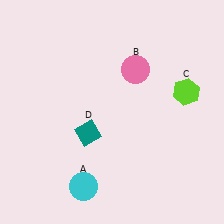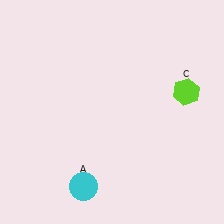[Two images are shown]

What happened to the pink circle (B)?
The pink circle (B) was removed in Image 2. It was in the top-right area of Image 1.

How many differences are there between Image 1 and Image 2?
There are 2 differences between the two images.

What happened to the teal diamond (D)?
The teal diamond (D) was removed in Image 2. It was in the bottom-left area of Image 1.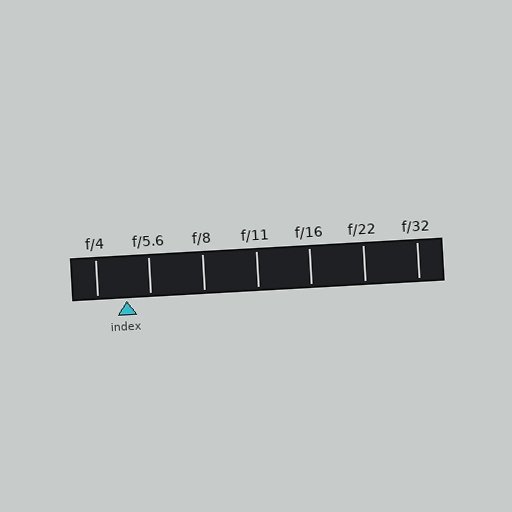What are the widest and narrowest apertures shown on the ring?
The widest aperture shown is f/4 and the narrowest is f/32.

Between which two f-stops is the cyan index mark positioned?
The index mark is between f/4 and f/5.6.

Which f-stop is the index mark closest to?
The index mark is closest to f/5.6.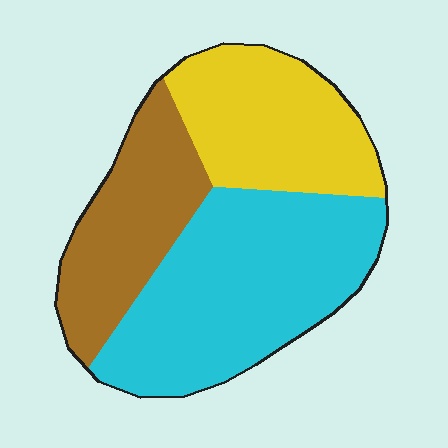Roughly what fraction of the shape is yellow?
Yellow takes up about one quarter (1/4) of the shape.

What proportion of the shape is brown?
Brown takes up between a sixth and a third of the shape.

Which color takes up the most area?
Cyan, at roughly 45%.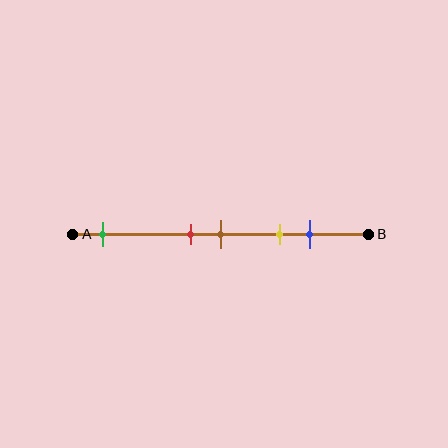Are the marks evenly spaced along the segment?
No, the marks are not evenly spaced.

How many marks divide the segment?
There are 5 marks dividing the segment.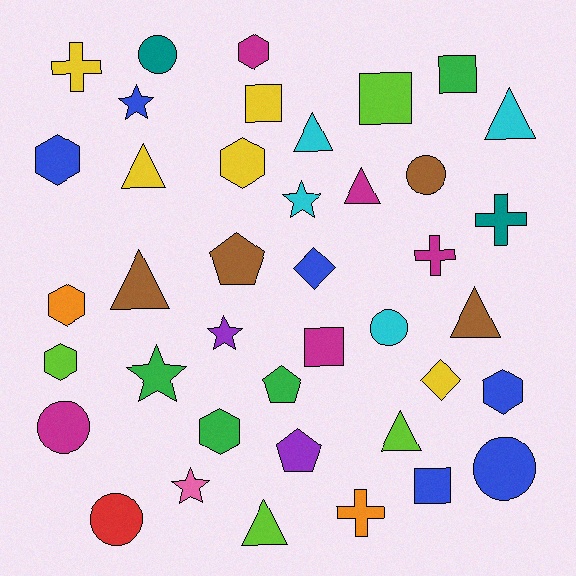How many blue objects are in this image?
There are 6 blue objects.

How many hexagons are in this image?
There are 7 hexagons.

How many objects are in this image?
There are 40 objects.